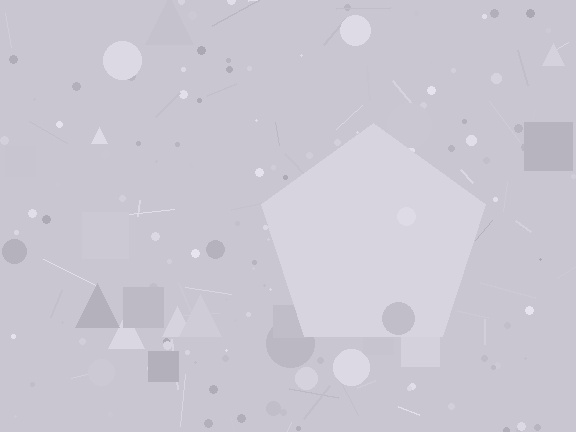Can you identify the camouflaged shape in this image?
The camouflaged shape is a pentagon.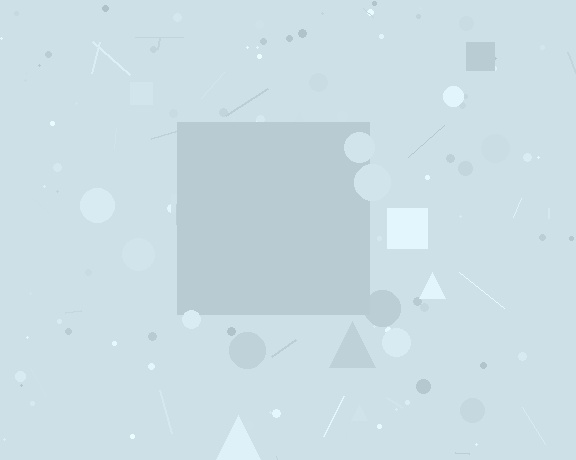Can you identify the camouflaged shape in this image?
The camouflaged shape is a square.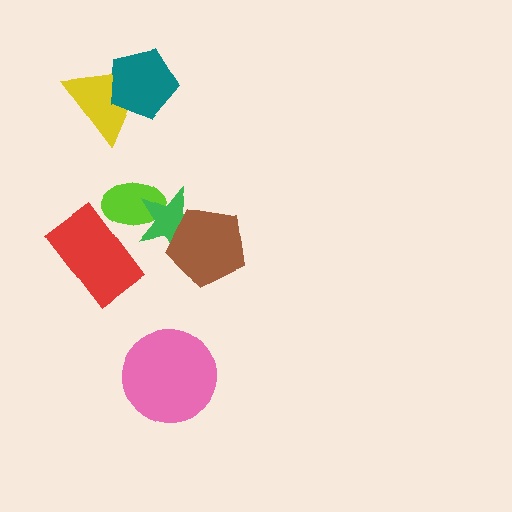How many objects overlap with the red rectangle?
1 object overlaps with the red rectangle.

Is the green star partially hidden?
Yes, it is partially covered by another shape.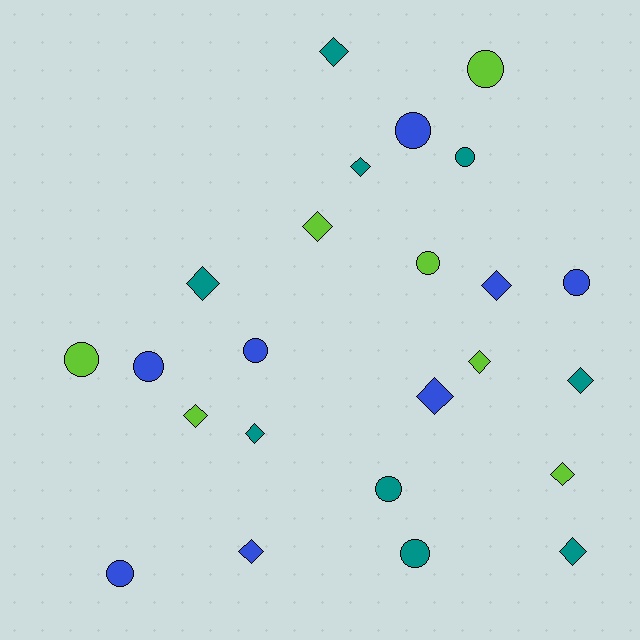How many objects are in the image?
There are 24 objects.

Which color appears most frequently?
Teal, with 9 objects.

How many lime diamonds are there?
There are 4 lime diamonds.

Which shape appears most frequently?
Diamond, with 13 objects.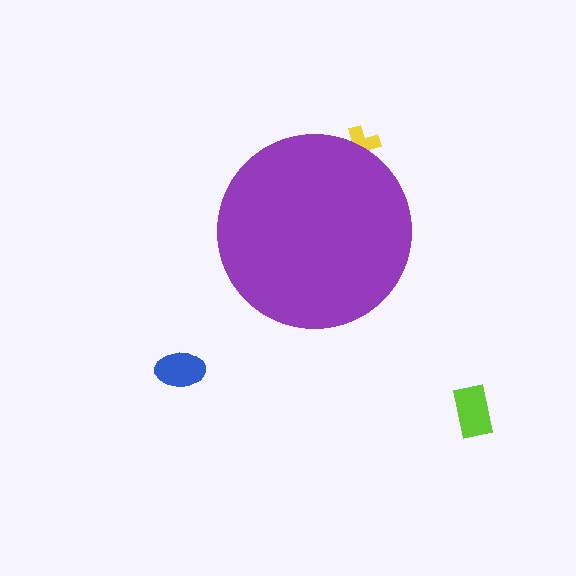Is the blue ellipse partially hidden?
No, the blue ellipse is fully visible.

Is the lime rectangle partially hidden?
No, the lime rectangle is fully visible.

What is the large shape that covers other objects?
A purple circle.